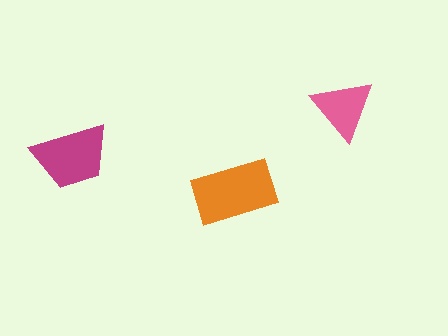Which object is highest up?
The pink triangle is topmost.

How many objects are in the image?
There are 3 objects in the image.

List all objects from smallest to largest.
The pink triangle, the magenta trapezoid, the orange rectangle.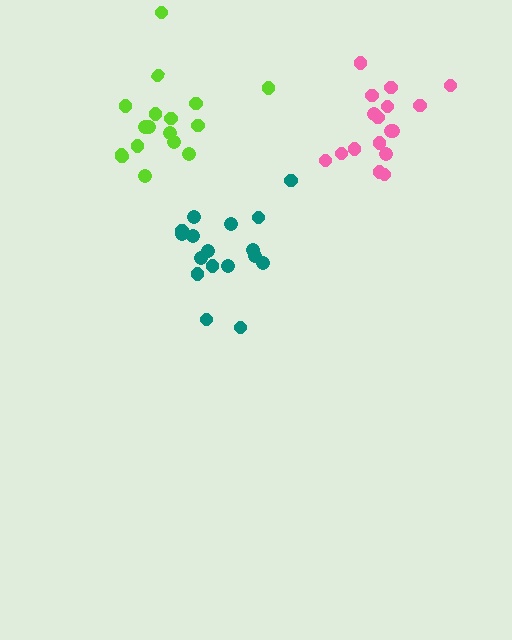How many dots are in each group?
Group 1: 17 dots, Group 2: 17 dots, Group 3: 17 dots (51 total).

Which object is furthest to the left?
The lime cluster is leftmost.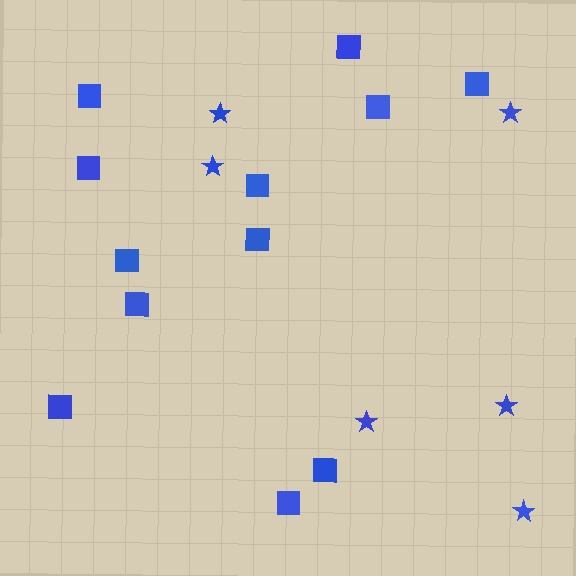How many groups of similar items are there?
There are 2 groups: one group of squares (12) and one group of stars (6).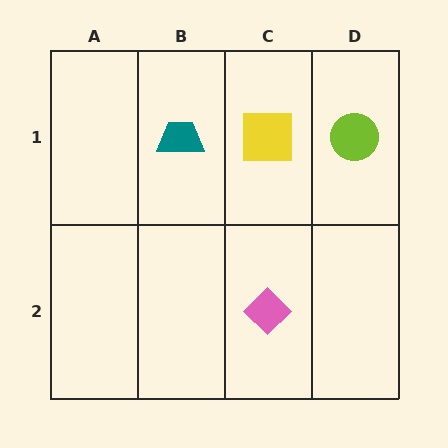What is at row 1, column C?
A yellow square.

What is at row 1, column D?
A lime circle.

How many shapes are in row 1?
3 shapes.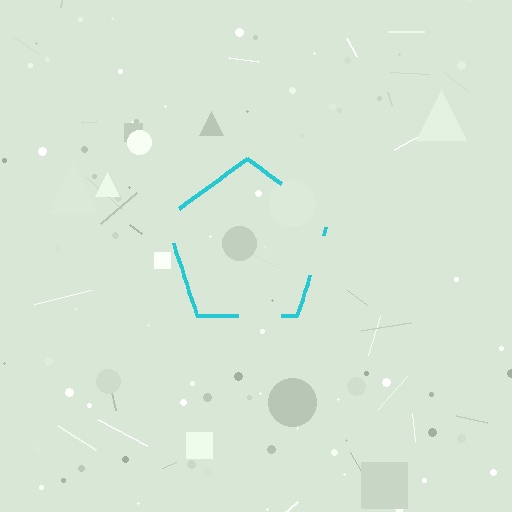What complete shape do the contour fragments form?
The contour fragments form a pentagon.